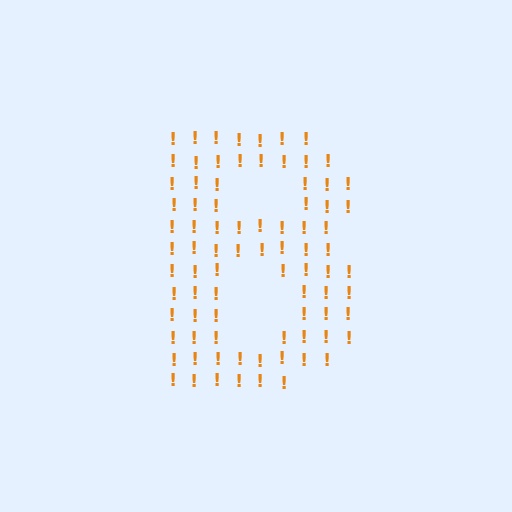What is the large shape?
The large shape is the letter B.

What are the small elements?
The small elements are exclamation marks.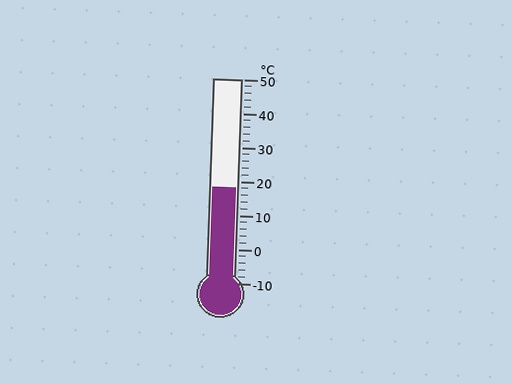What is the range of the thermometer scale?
The thermometer scale ranges from -10°C to 50°C.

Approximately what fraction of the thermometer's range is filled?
The thermometer is filled to approximately 45% of its range.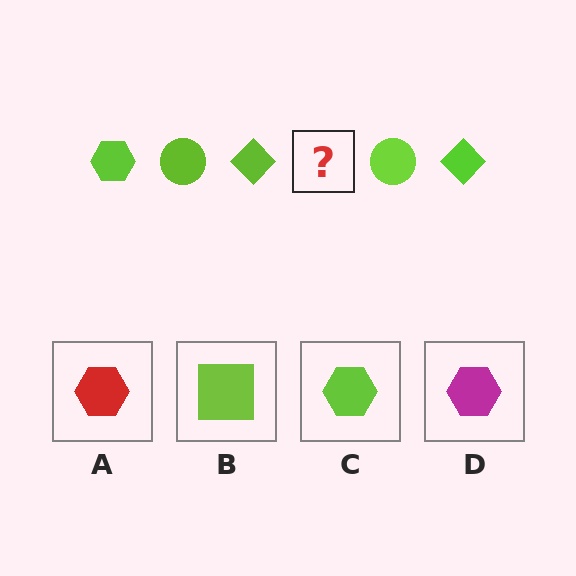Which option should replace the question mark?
Option C.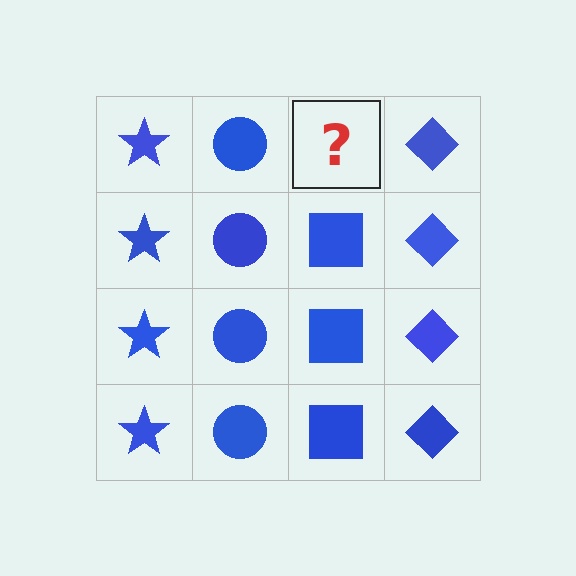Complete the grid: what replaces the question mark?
The question mark should be replaced with a blue square.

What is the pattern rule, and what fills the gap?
The rule is that each column has a consistent shape. The gap should be filled with a blue square.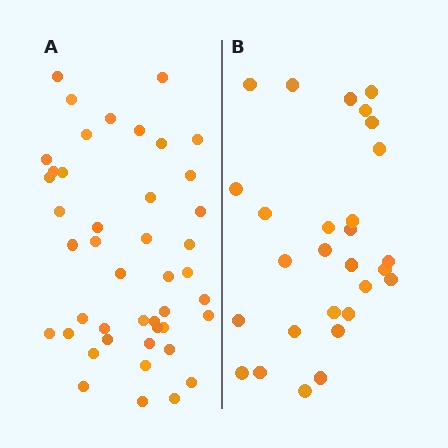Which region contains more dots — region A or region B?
Region A (the left region) has more dots.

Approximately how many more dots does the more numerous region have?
Region A has approximately 15 more dots than region B.